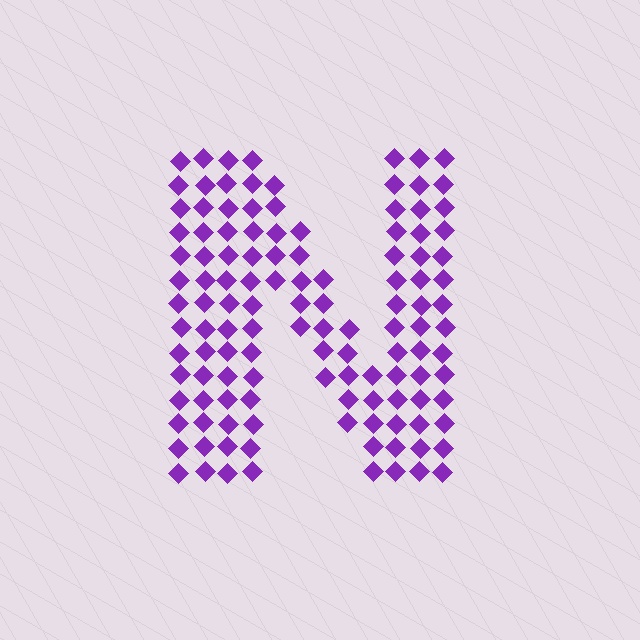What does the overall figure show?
The overall figure shows the letter N.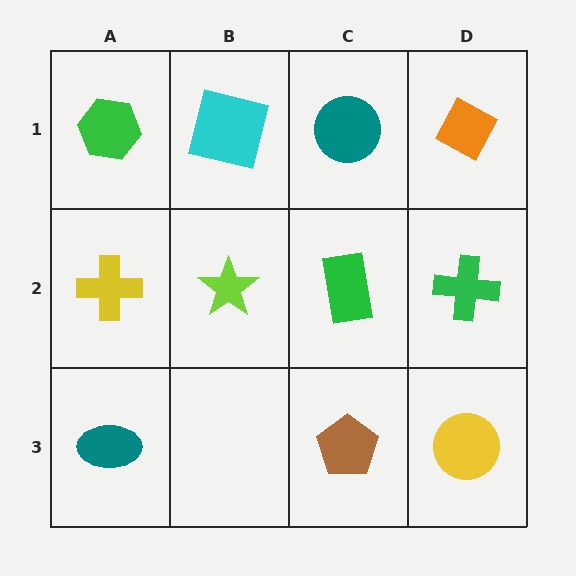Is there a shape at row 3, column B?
No, that cell is empty.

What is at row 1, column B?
A cyan square.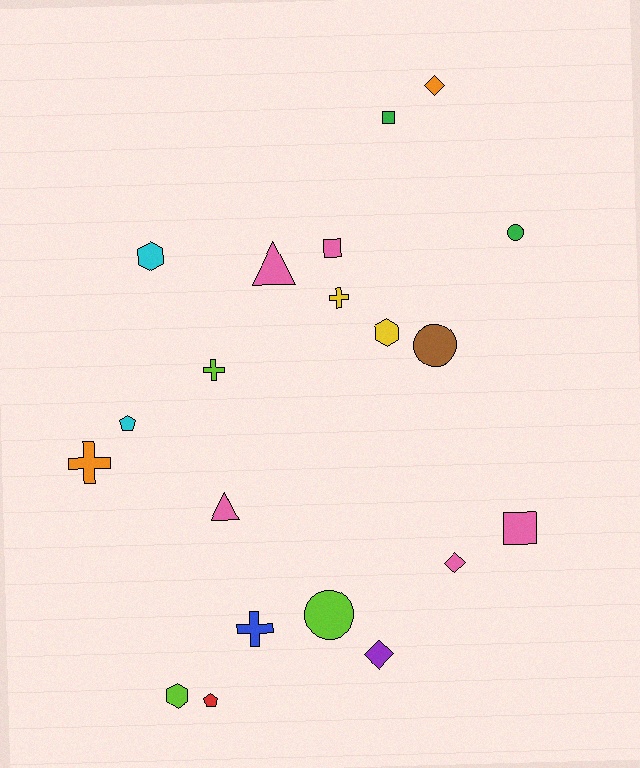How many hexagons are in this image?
There are 3 hexagons.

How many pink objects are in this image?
There are 5 pink objects.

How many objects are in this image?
There are 20 objects.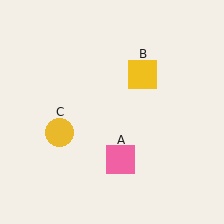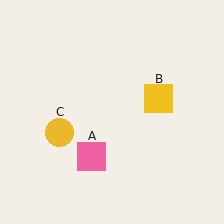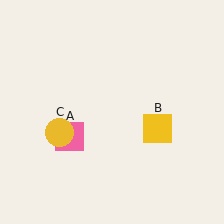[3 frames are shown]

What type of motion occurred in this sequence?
The pink square (object A), yellow square (object B) rotated clockwise around the center of the scene.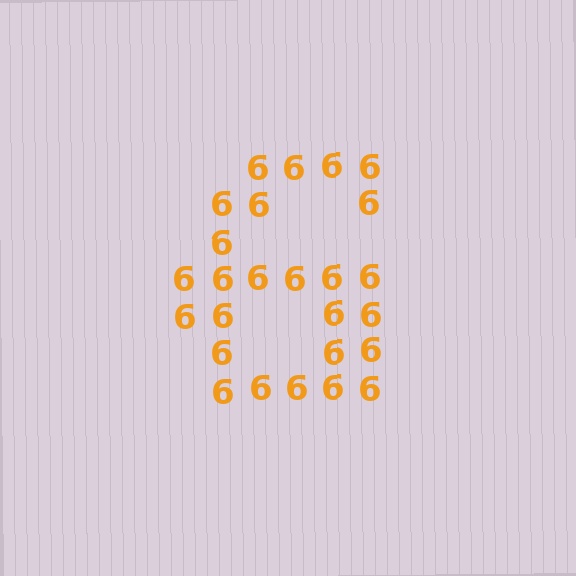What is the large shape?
The large shape is the digit 6.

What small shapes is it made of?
It is made of small digit 6's.